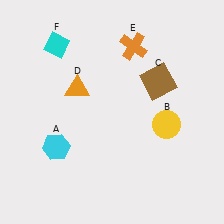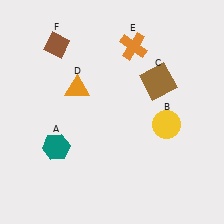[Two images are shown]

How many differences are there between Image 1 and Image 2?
There are 2 differences between the two images.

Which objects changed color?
A changed from cyan to teal. F changed from cyan to brown.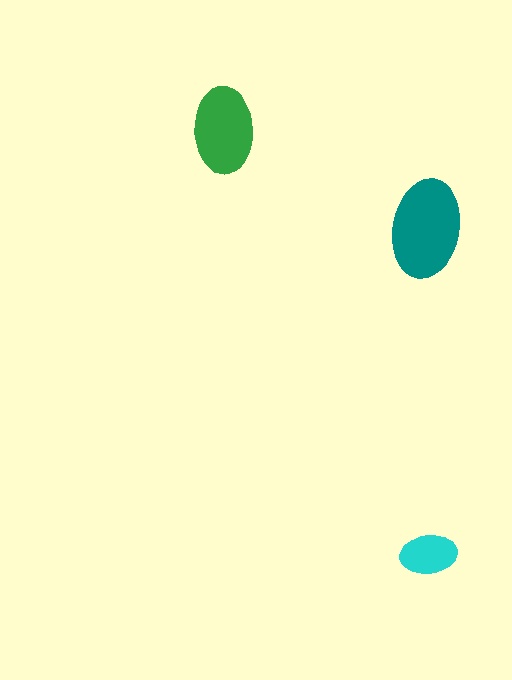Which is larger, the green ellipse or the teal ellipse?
The teal one.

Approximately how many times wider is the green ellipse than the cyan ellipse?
About 1.5 times wider.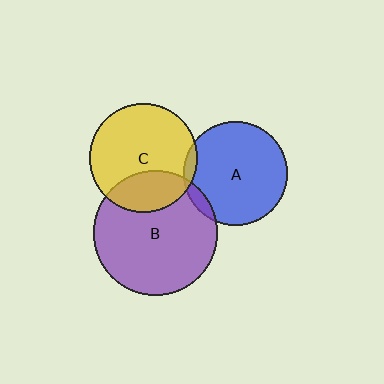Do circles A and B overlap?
Yes.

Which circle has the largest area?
Circle B (purple).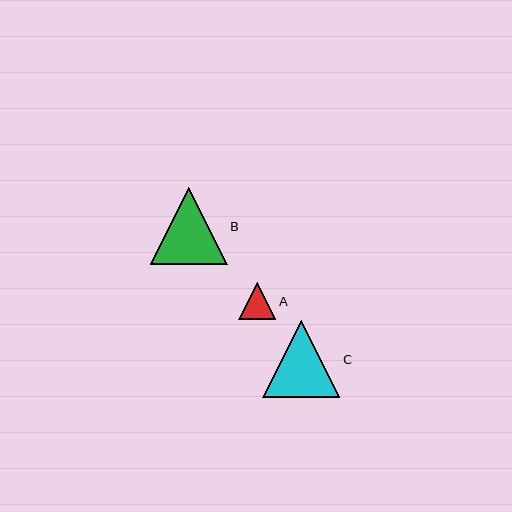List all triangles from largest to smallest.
From largest to smallest: B, C, A.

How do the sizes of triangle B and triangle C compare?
Triangle B and triangle C are approximately the same size.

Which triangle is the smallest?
Triangle A is the smallest with a size of approximately 37 pixels.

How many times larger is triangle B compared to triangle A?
Triangle B is approximately 2.1 times the size of triangle A.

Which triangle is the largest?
Triangle B is the largest with a size of approximately 77 pixels.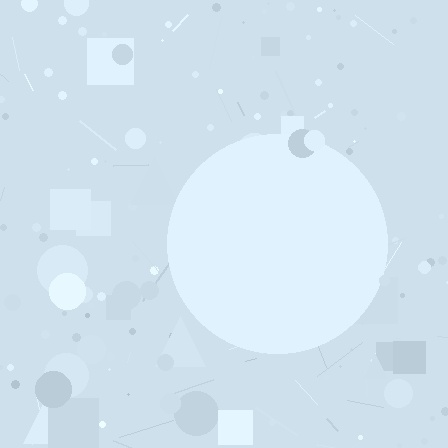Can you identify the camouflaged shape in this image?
The camouflaged shape is a circle.